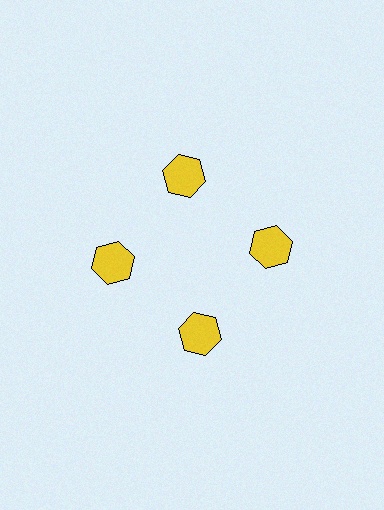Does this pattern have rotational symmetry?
Yes, this pattern has 4-fold rotational symmetry. It looks the same after rotating 90 degrees around the center.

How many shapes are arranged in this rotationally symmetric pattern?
There are 4 shapes, arranged in 4 groups of 1.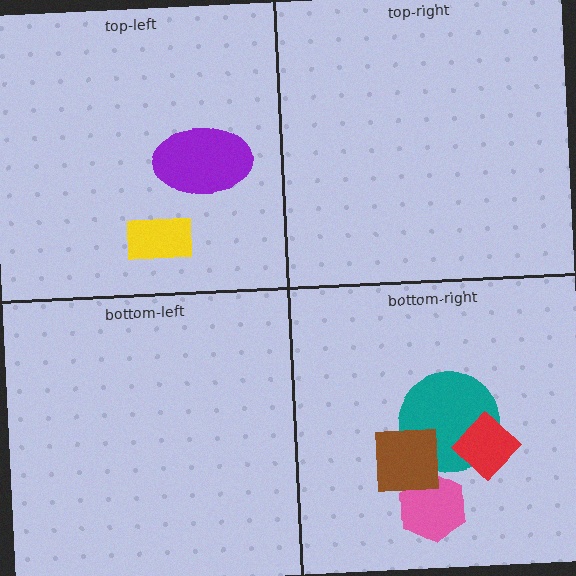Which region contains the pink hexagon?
The bottom-right region.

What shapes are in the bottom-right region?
The pink hexagon, the teal circle, the brown square, the red diamond.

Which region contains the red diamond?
The bottom-right region.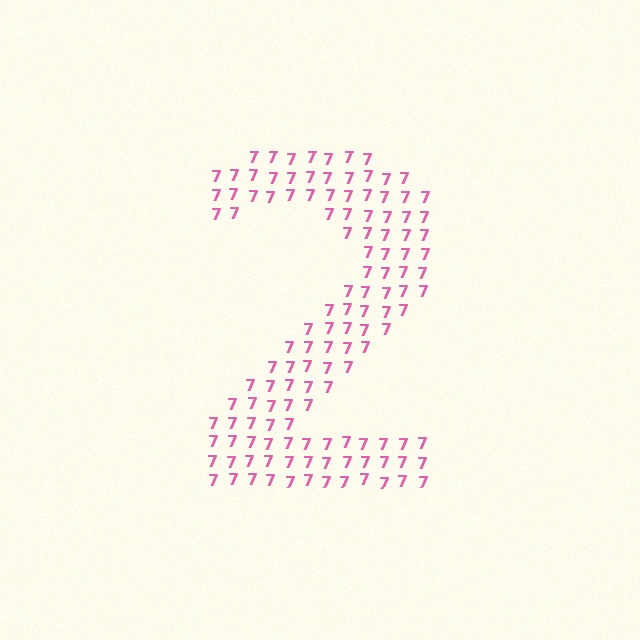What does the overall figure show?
The overall figure shows the digit 2.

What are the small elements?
The small elements are digit 7's.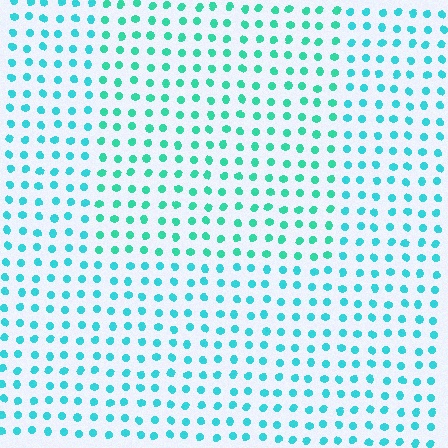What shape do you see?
I see a rectangle.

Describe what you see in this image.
The image is filled with small cyan elements in a uniform arrangement. A rectangle-shaped region is visible where the elements are tinted to a slightly different hue, forming a subtle color boundary.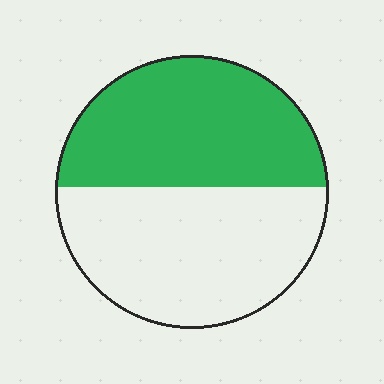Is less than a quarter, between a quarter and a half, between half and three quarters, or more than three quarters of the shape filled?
Between a quarter and a half.